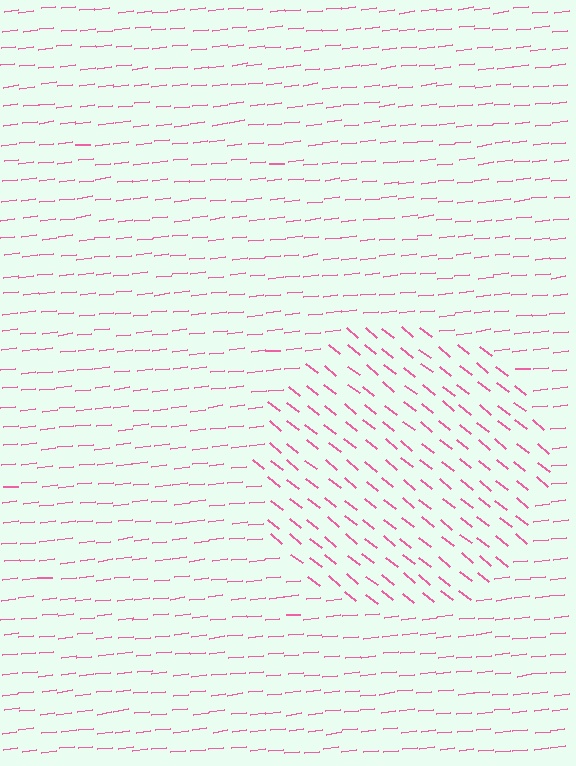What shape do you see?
I see a circle.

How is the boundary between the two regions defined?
The boundary is defined purely by a change in line orientation (approximately 45 degrees difference). All lines are the same color and thickness.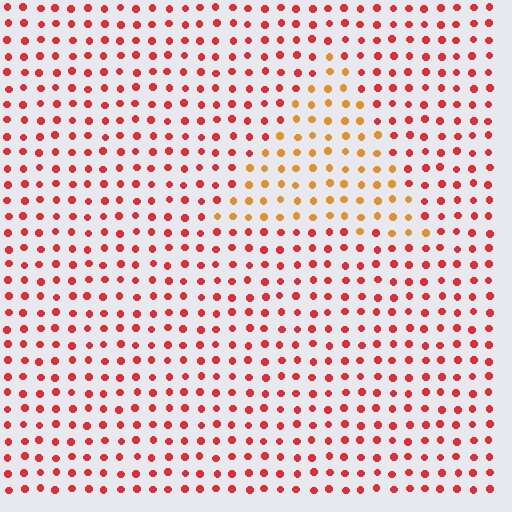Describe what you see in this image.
The image is filled with small red elements in a uniform arrangement. A triangle-shaped region is visible where the elements are tinted to a slightly different hue, forming a subtle color boundary.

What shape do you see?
I see a triangle.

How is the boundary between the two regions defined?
The boundary is defined purely by a slight shift in hue (about 38 degrees). Spacing, size, and orientation are identical on both sides.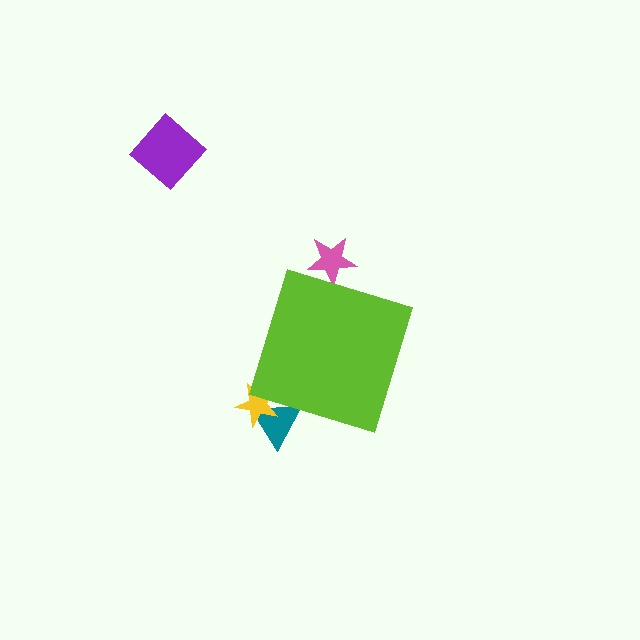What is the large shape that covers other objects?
A lime diamond.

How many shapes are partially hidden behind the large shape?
3 shapes are partially hidden.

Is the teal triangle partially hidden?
Yes, the teal triangle is partially hidden behind the lime diamond.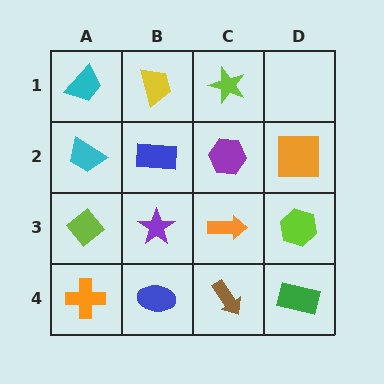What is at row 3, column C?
An orange arrow.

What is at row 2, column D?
An orange square.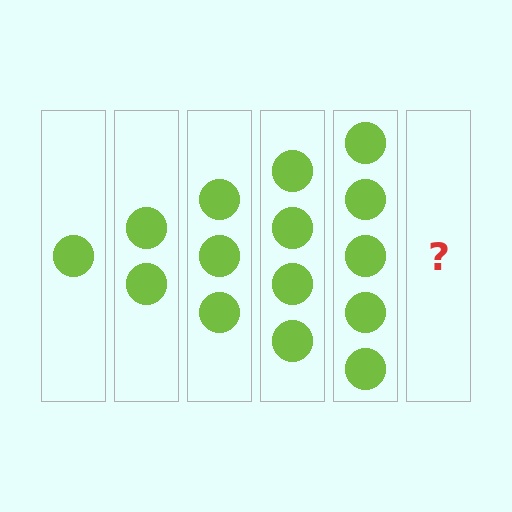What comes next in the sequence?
The next element should be 6 circles.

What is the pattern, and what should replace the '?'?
The pattern is that each step adds one more circle. The '?' should be 6 circles.